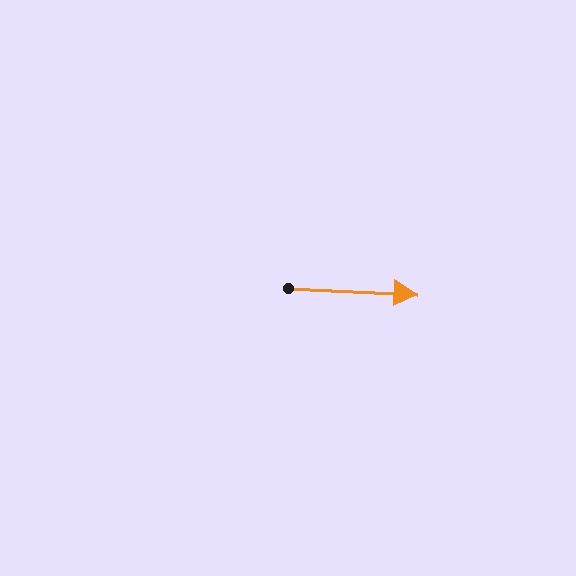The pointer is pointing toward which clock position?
Roughly 3 o'clock.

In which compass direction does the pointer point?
East.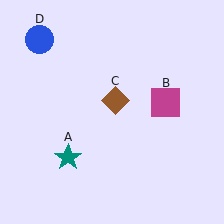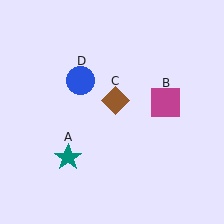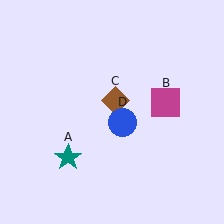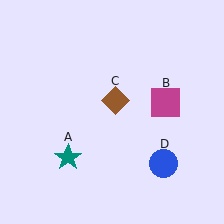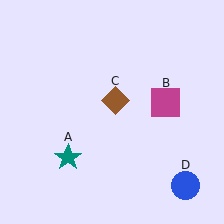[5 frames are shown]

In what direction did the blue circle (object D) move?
The blue circle (object D) moved down and to the right.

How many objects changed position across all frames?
1 object changed position: blue circle (object D).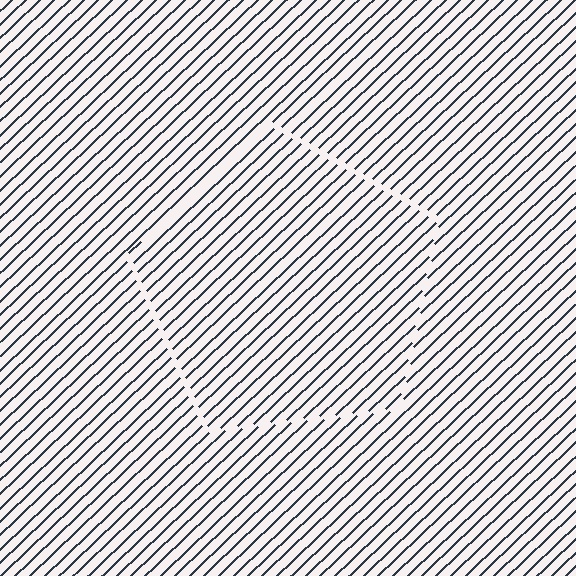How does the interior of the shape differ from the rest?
The interior of the shape contains the same grating, shifted by half a period — the contour is defined by the phase discontinuity where line-ends from the inner and outer gratings abut.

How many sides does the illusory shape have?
5 sides — the line-ends trace a pentagon.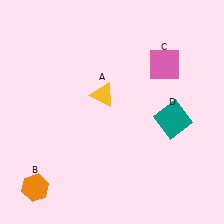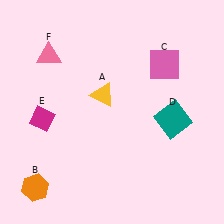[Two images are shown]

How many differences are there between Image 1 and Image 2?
There are 2 differences between the two images.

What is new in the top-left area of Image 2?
A pink triangle (F) was added in the top-left area of Image 2.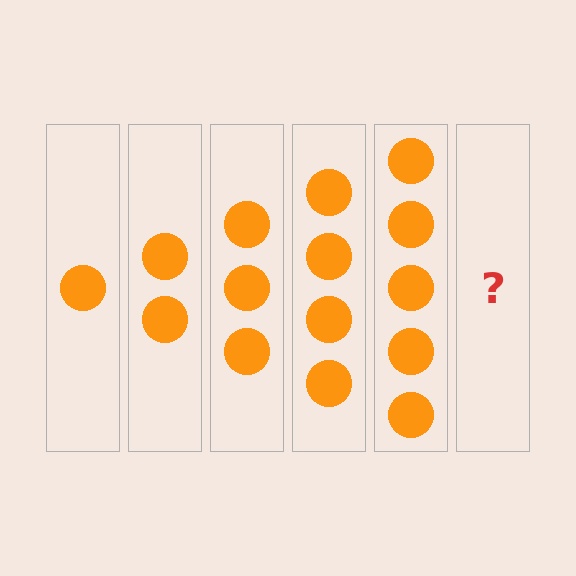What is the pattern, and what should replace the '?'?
The pattern is that each step adds one more circle. The '?' should be 6 circles.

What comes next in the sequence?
The next element should be 6 circles.